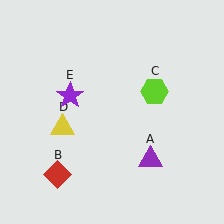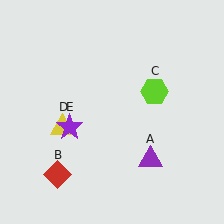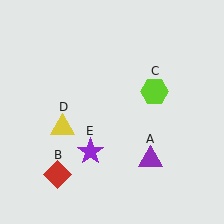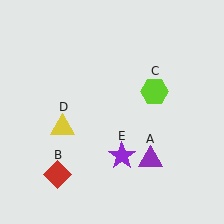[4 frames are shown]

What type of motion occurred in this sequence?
The purple star (object E) rotated counterclockwise around the center of the scene.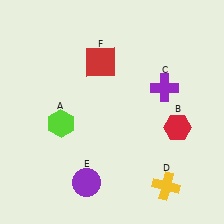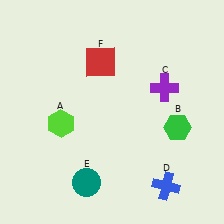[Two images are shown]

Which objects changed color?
B changed from red to green. D changed from yellow to blue. E changed from purple to teal.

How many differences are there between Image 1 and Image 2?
There are 3 differences between the two images.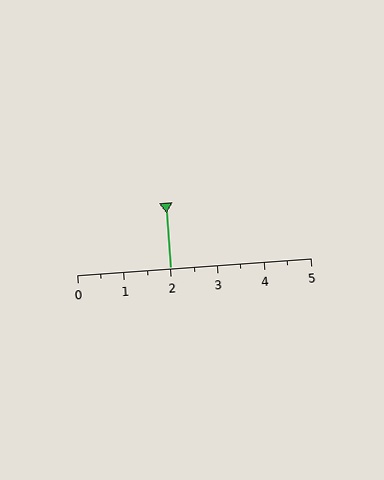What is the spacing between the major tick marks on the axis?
The major ticks are spaced 1 apart.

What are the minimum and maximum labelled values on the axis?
The axis runs from 0 to 5.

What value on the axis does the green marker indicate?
The marker indicates approximately 2.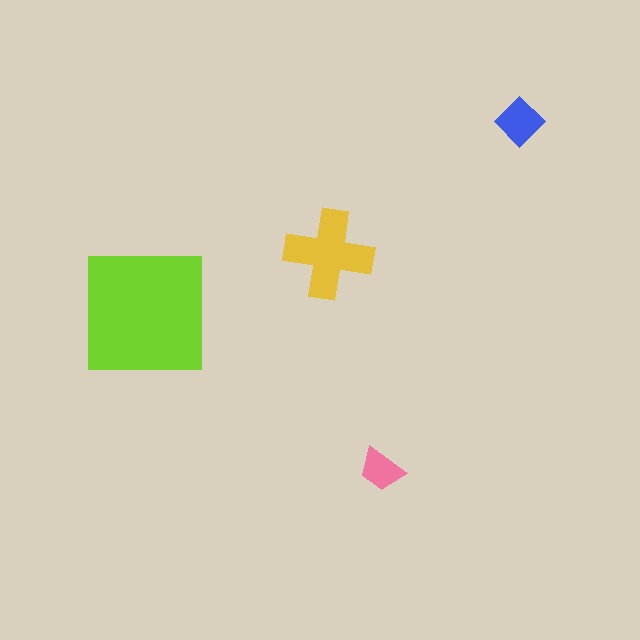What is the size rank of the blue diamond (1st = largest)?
3rd.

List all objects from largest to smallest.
The lime square, the yellow cross, the blue diamond, the pink trapezoid.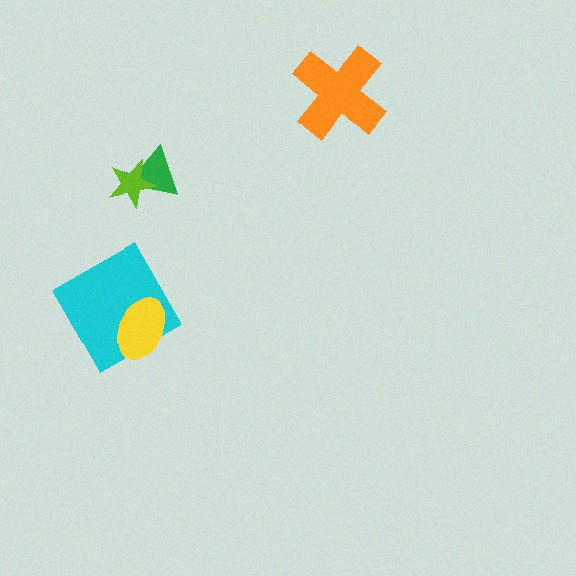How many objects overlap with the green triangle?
1 object overlaps with the green triangle.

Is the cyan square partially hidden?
Yes, it is partially covered by another shape.